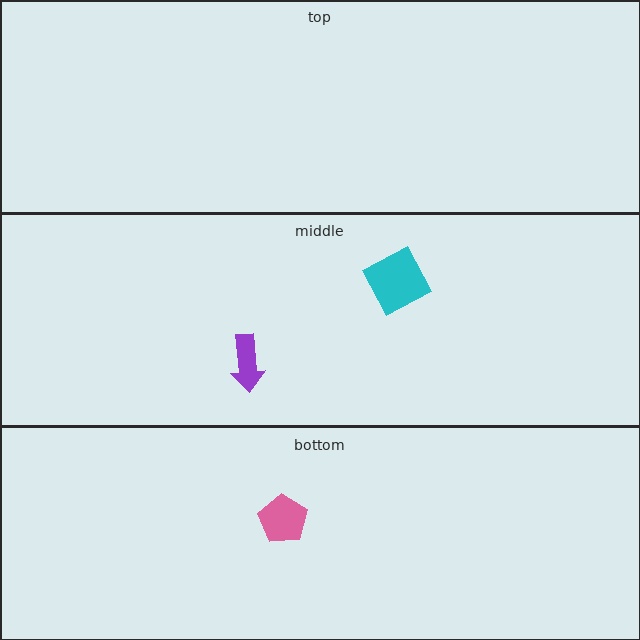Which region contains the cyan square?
The middle region.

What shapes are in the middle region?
The purple arrow, the cyan square.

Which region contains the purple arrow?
The middle region.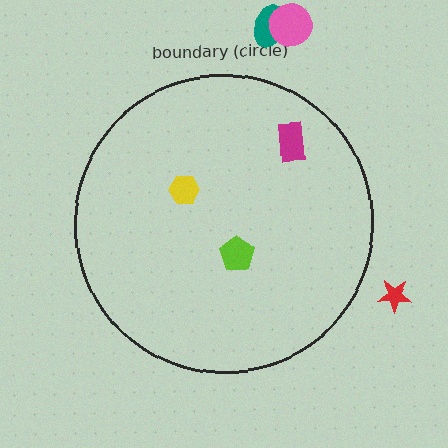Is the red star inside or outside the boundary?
Outside.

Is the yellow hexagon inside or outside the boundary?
Inside.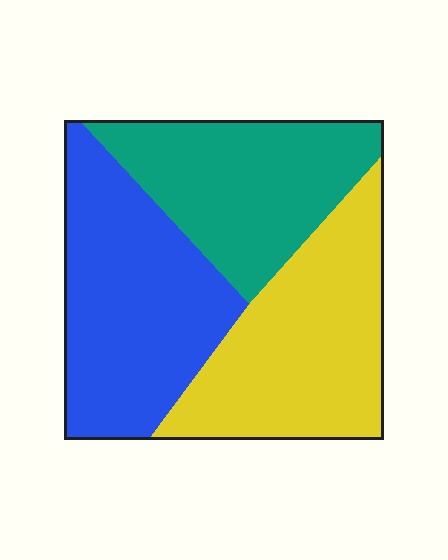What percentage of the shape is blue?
Blue covers 36% of the shape.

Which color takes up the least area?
Teal, at roughly 30%.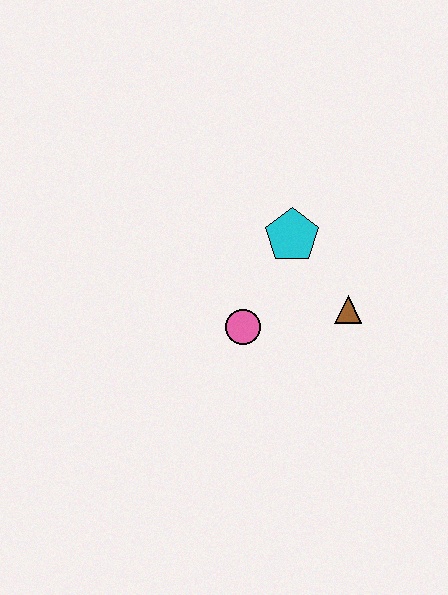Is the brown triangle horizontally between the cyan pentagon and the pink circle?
No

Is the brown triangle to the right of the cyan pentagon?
Yes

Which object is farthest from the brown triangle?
The pink circle is farthest from the brown triangle.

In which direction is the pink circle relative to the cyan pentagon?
The pink circle is below the cyan pentagon.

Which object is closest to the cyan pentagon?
The brown triangle is closest to the cyan pentagon.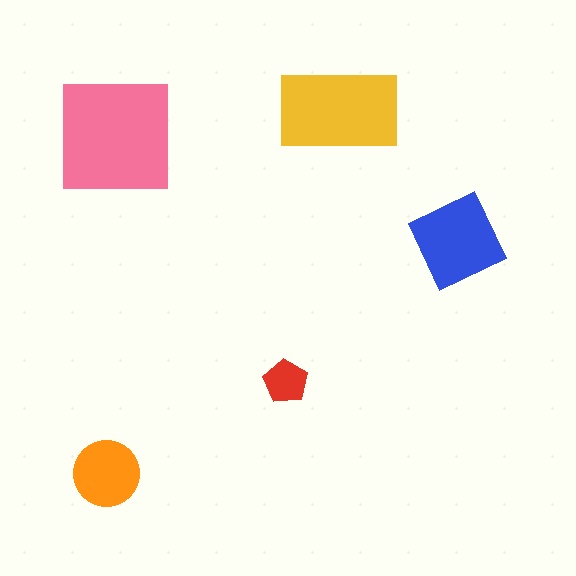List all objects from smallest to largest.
The red pentagon, the orange circle, the blue diamond, the yellow rectangle, the pink square.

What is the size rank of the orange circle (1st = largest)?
4th.